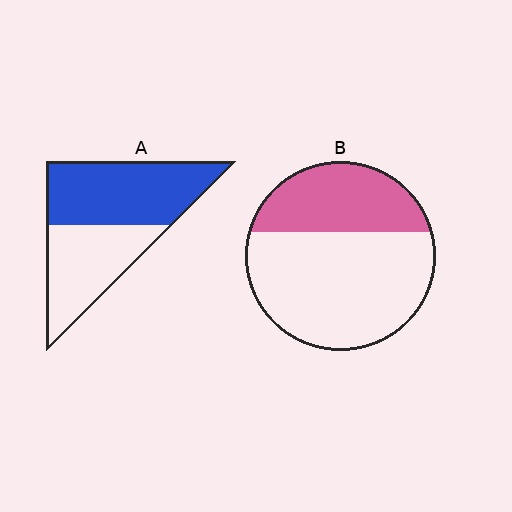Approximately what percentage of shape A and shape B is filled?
A is approximately 55% and B is approximately 35%.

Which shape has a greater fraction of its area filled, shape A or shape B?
Shape A.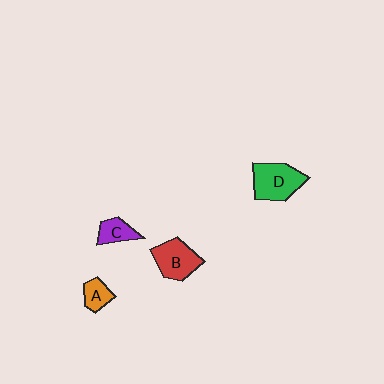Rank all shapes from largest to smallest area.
From largest to smallest: D (green), B (red), C (purple), A (orange).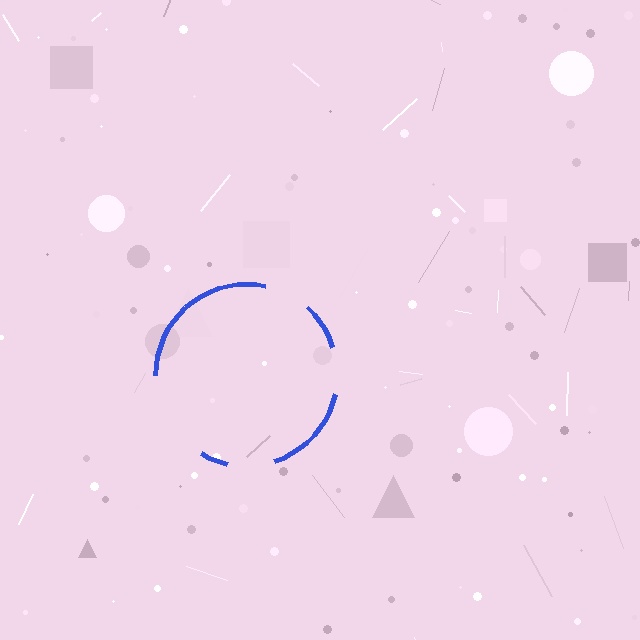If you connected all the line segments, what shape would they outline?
They would outline a circle.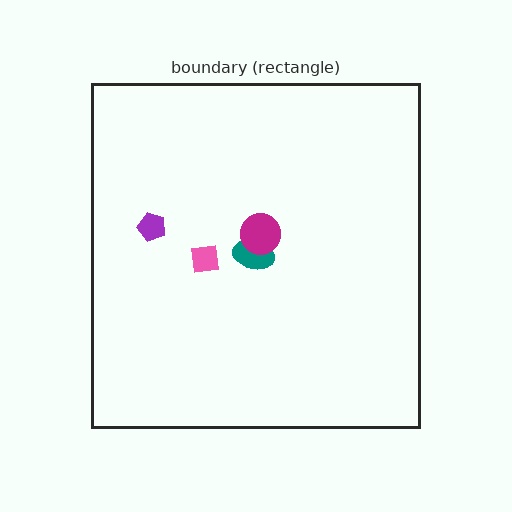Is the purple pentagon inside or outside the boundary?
Inside.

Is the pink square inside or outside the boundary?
Inside.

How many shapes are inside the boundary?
4 inside, 0 outside.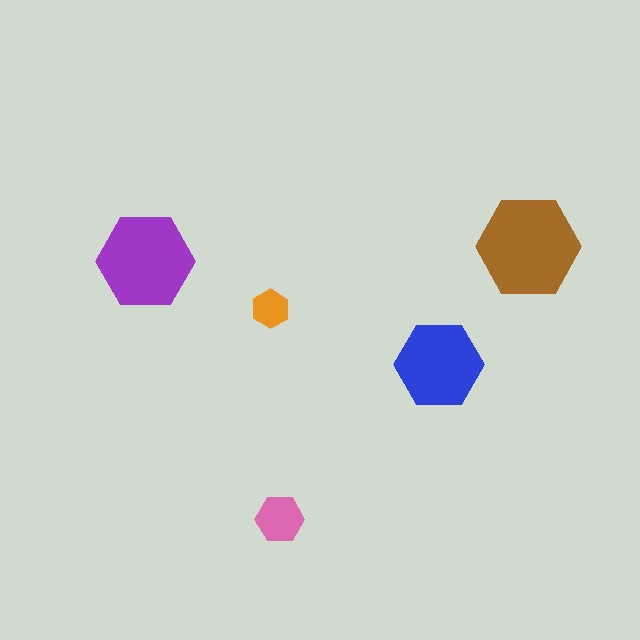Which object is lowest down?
The pink hexagon is bottommost.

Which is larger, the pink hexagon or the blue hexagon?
The blue one.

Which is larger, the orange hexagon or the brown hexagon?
The brown one.